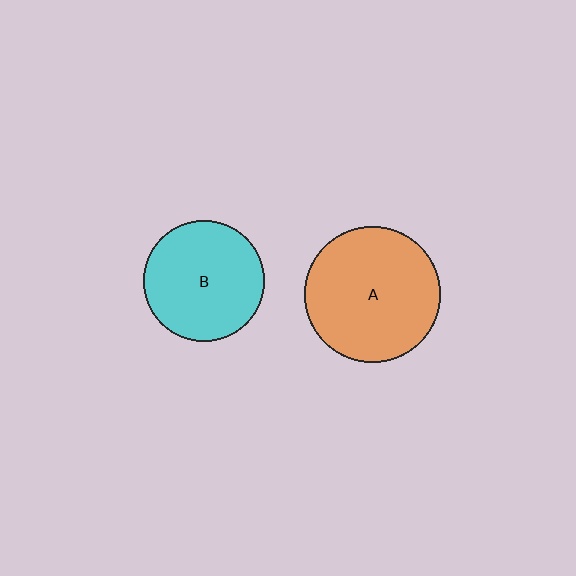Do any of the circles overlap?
No, none of the circles overlap.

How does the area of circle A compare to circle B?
Approximately 1.3 times.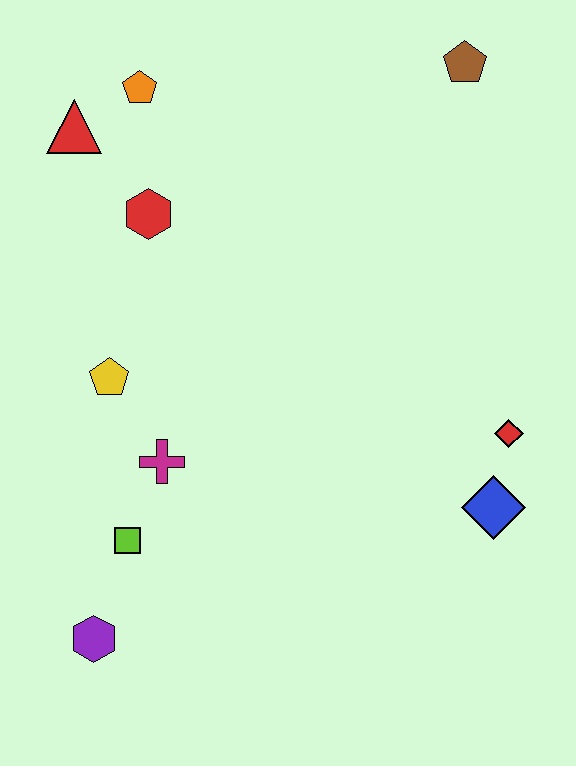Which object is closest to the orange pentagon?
The red triangle is closest to the orange pentagon.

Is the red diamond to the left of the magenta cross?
No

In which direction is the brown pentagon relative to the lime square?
The brown pentagon is above the lime square.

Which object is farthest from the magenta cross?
The brown pentagon is farthest from the magenta cross.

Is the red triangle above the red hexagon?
Yes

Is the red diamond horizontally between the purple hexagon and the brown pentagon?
No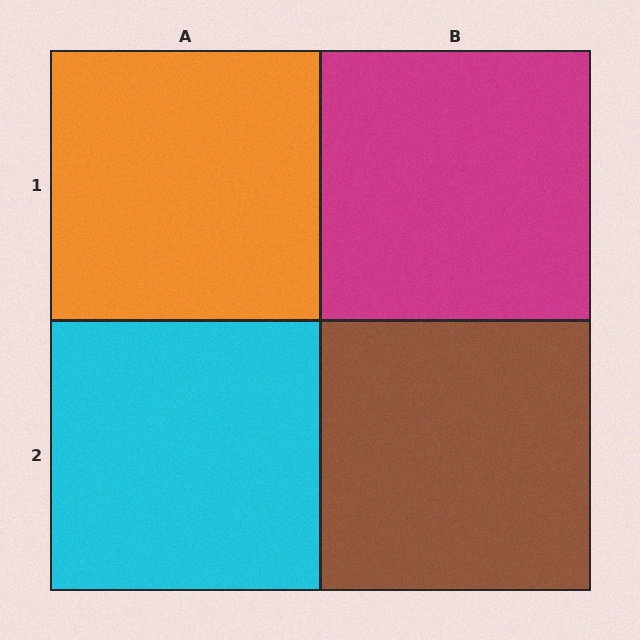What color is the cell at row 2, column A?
Cyan.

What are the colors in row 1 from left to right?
Orange, magenta.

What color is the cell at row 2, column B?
Brown.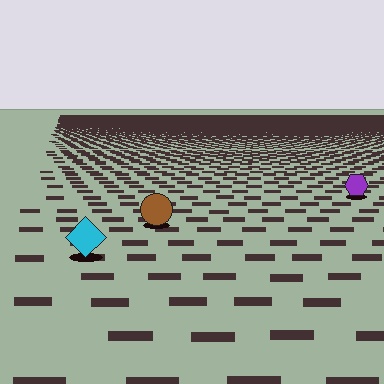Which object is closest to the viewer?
The cyan diamond is closest. The texture marks near it are larger and more spread out.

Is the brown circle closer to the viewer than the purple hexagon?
Yes. The brown circle is closer — you can tell from the texture gradient: the ground texture is coarser near it.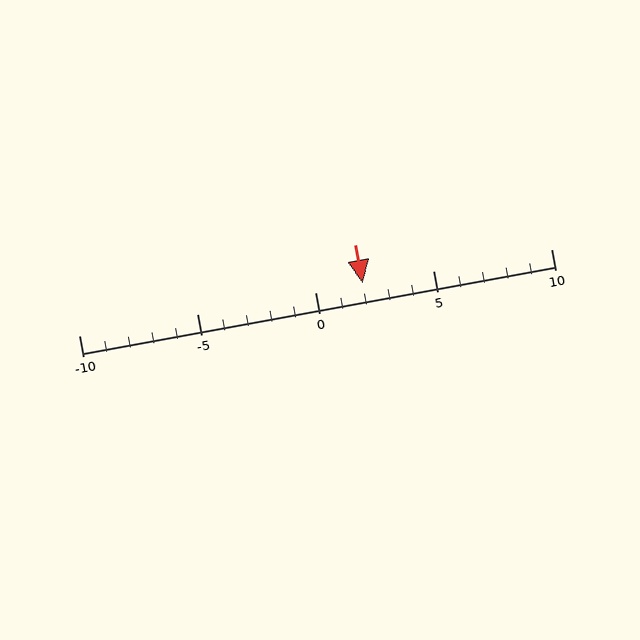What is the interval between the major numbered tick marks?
The major tick marks are spaced 5 units apart.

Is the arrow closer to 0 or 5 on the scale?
The arrow is closer to 0.